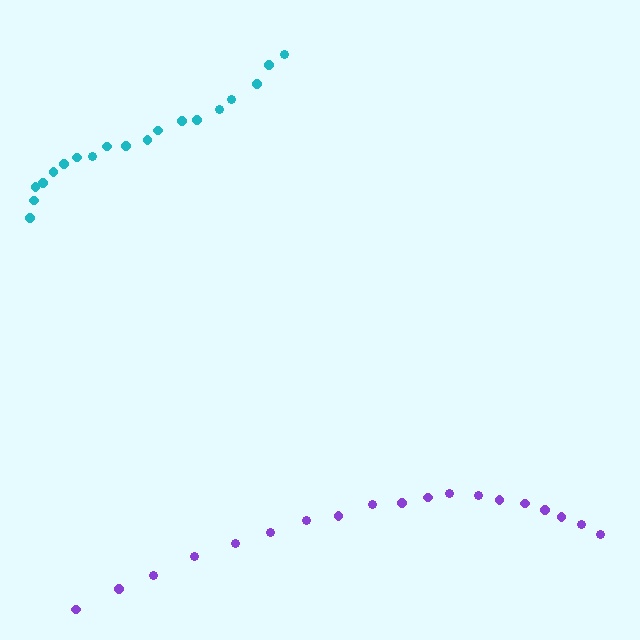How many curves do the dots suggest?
There are 2 distinct paths.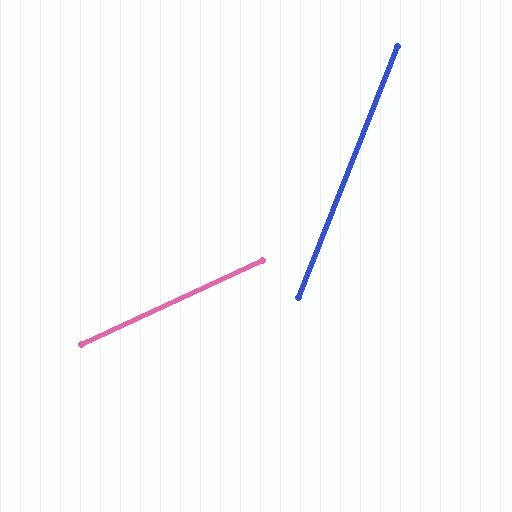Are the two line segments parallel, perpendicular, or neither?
Neither parallel nor perpendicular — they differ by about 43°.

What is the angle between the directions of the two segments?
Approximately 43 degrees.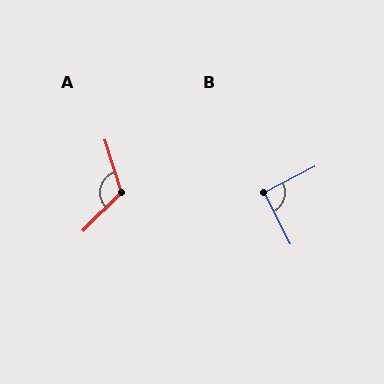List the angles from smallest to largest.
B (90°), A (117°).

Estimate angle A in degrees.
Approximately 117 degrees.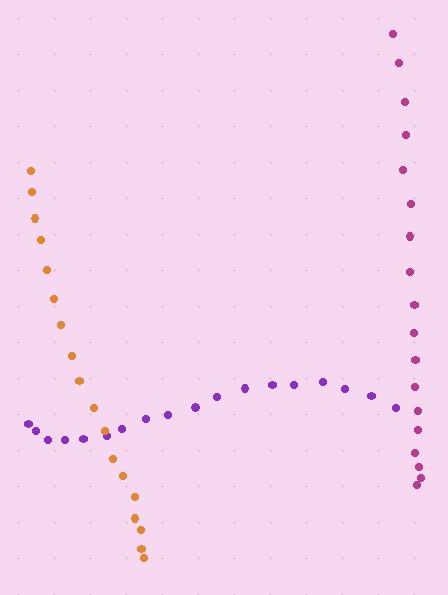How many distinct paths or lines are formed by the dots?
There are 3 distinct paths.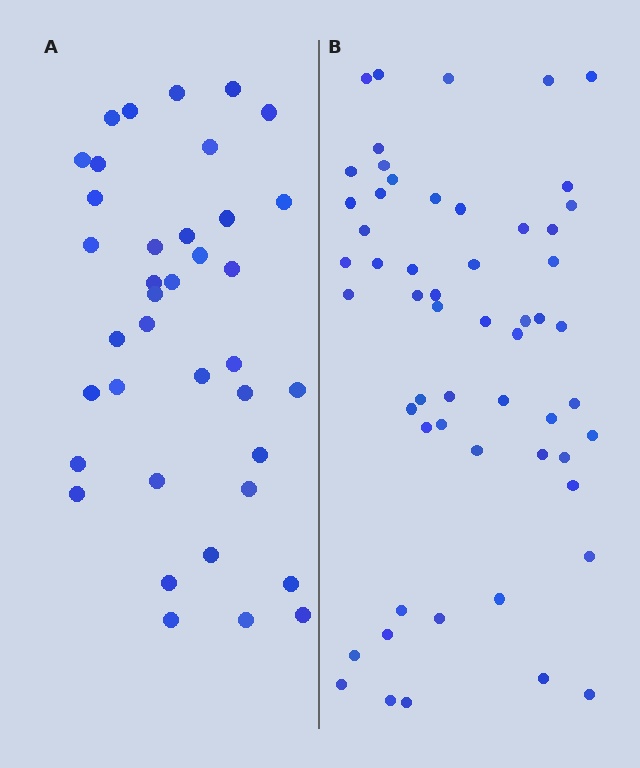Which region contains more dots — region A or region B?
Region B (the right region) has more dots.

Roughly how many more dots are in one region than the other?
Region B has approximately 20 more dots than region A.